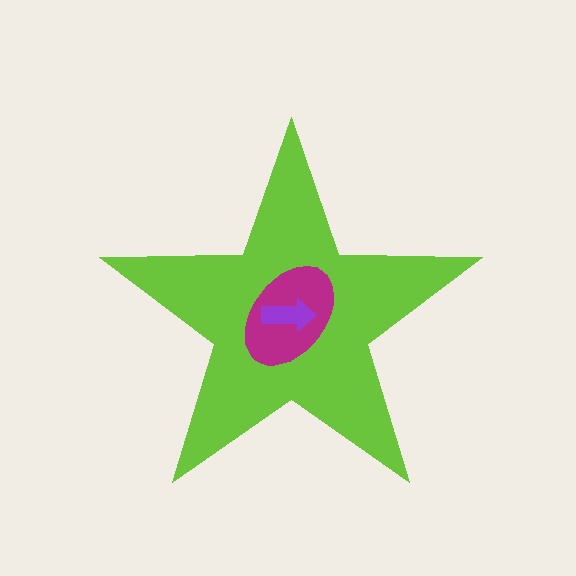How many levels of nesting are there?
3.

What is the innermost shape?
The purple arrow.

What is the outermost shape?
The lime star.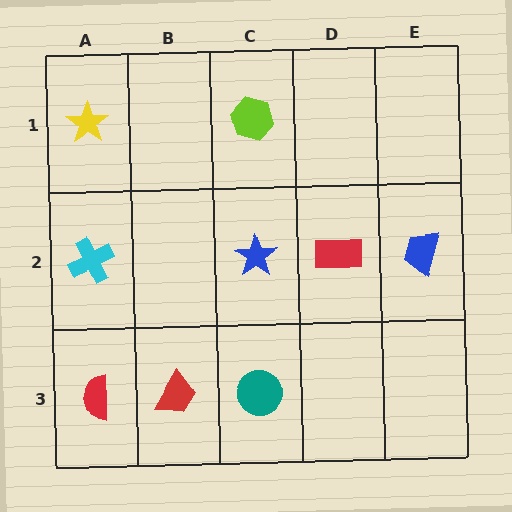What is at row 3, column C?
A teal circle.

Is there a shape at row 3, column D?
No, that cell is empty.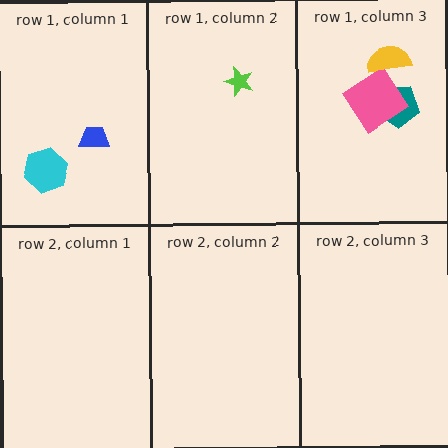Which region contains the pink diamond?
The row 1, column 3 region.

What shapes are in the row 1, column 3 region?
The teal pentagon, the pink diamond, the yellow semicircle.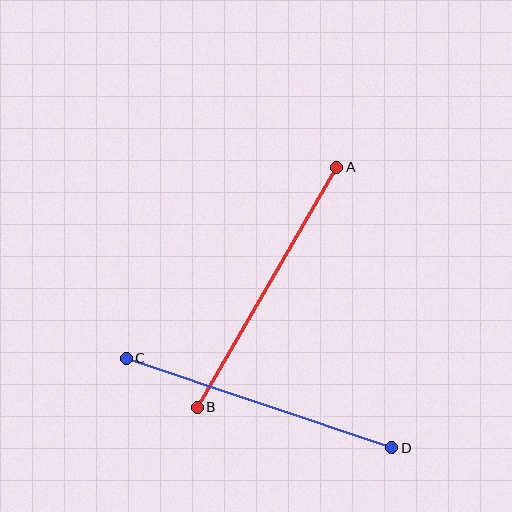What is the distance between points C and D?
The distance is approximately 280 pixels.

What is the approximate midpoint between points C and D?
The midpoint is at approximately (259, 403) pixels.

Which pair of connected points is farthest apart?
Points C and D are farthest apart.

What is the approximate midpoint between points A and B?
The midpoint is at approximately (267, 287) pixels.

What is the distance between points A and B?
The distance is approximately 277 pixels.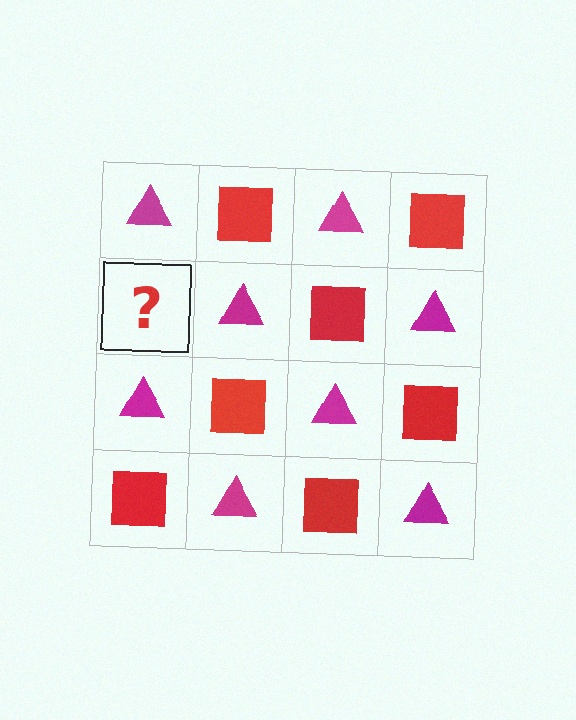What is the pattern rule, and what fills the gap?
The rule is that it alternates magenta triangle and red square in a checkerboard pattern. The gap should be filled with a red square.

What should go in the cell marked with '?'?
The missing cell should contain a red square.